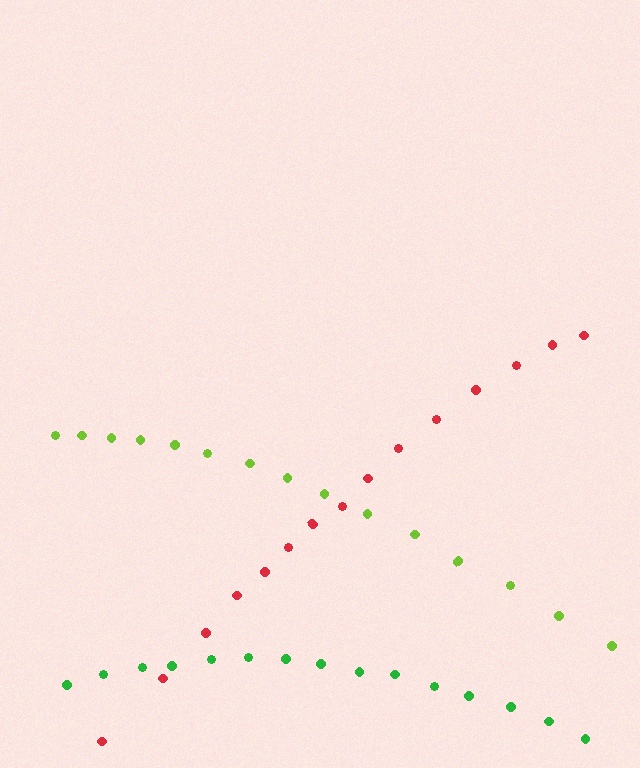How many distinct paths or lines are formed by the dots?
There are 3 distinct paths.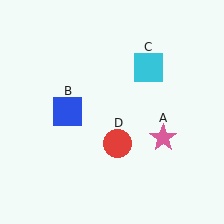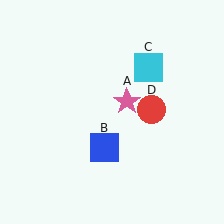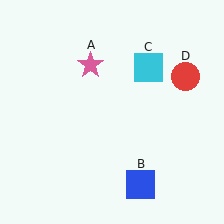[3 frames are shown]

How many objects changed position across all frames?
3 objects changed position: pink star (object A), blue square (object B), red circle (object D).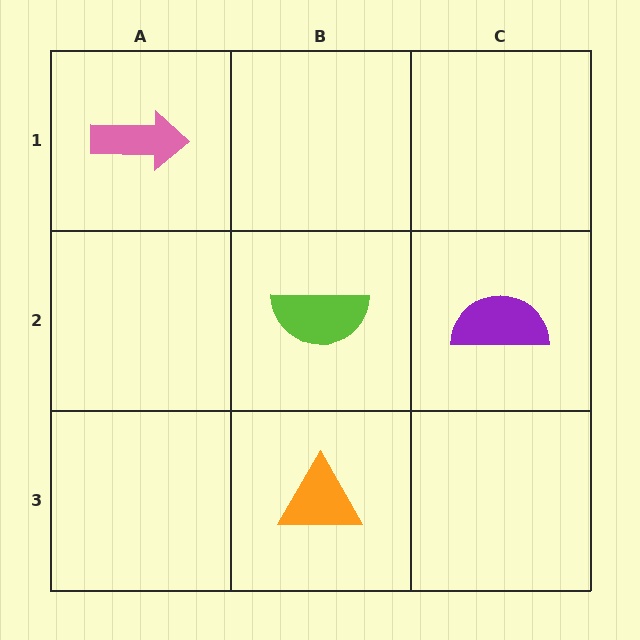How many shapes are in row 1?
1 shape.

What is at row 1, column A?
A pink arrow.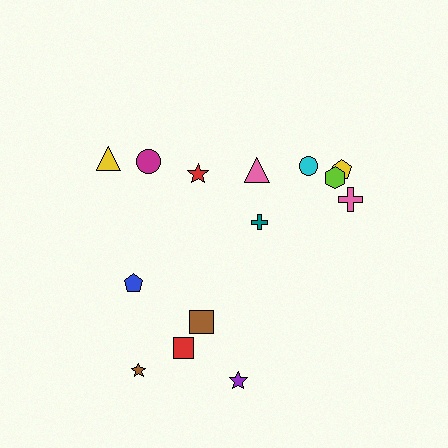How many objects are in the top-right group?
There are 6 objects.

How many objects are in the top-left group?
There are 3 objects.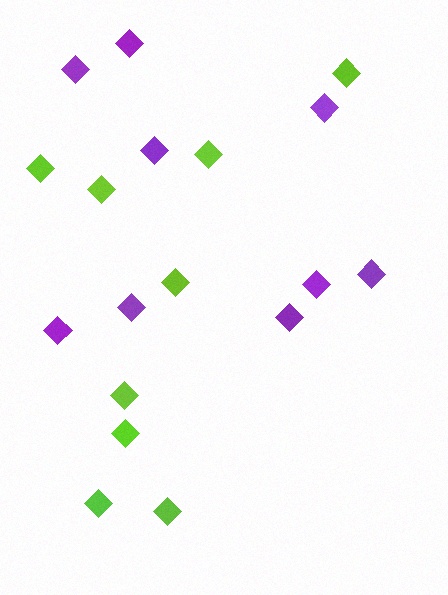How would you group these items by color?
There are 2 groups: one group of purple diamonds (9) and one group of lime diamonds (9).